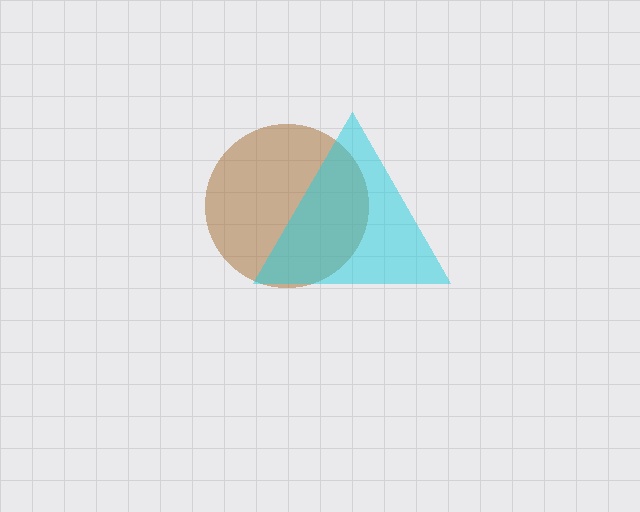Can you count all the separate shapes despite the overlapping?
Yes, there are 2 separate shapes.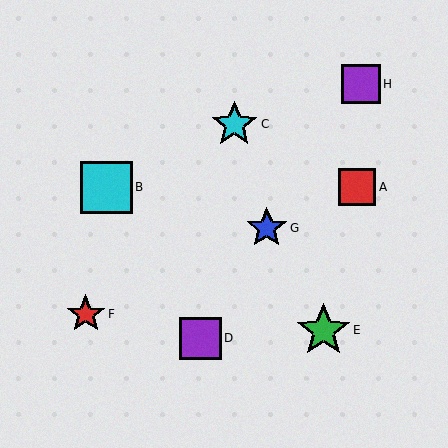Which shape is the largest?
The green star (labeled E) is the largest.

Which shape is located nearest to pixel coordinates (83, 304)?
The red star (labeled F) at (86, 314) is nearest to that location.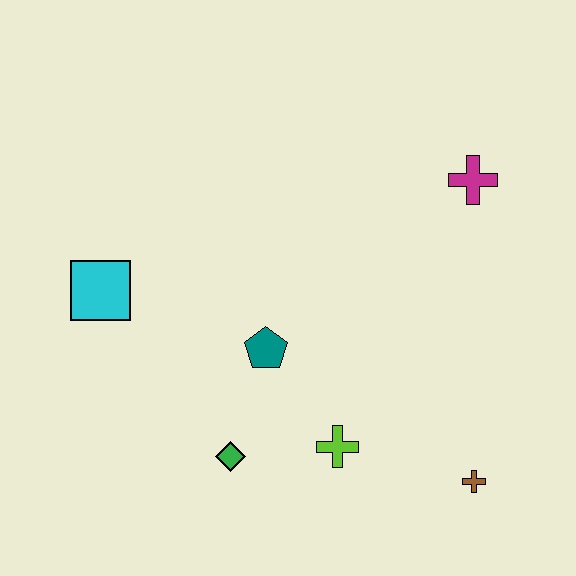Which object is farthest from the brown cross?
The cyan square is farthest from the brown cross.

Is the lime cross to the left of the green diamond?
No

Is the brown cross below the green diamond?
Yes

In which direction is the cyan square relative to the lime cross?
The cyan square is to the left of the lime cross.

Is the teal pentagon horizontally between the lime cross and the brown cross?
No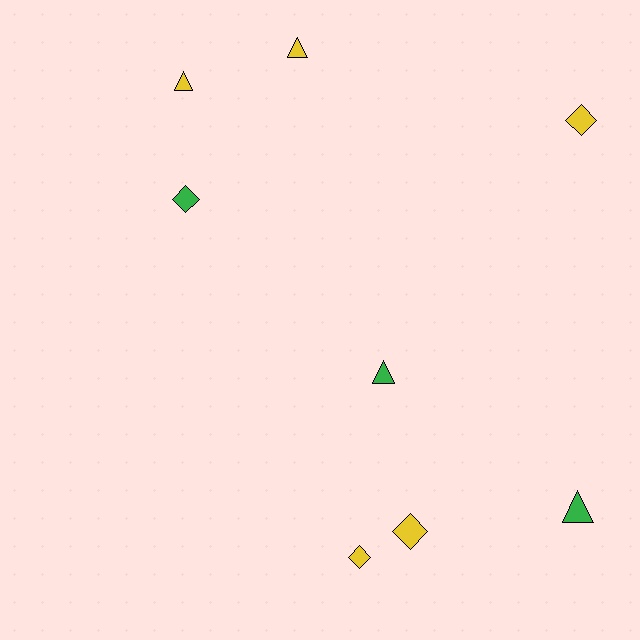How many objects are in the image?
There are 8 objects.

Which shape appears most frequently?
Diamond, with 4 objects.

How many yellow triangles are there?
There are 2 yellow triangles.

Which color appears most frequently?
Yellow, with 5 objects.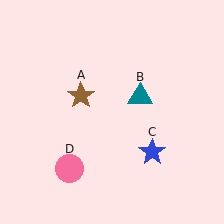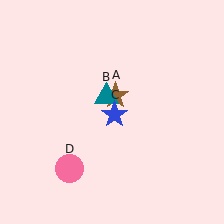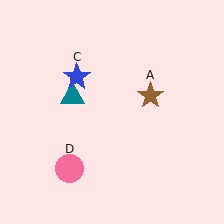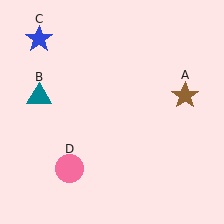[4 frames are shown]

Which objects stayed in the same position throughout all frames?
Pink circle (object D) remained stationary.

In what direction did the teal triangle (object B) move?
The teal triangle (object B) moved left.